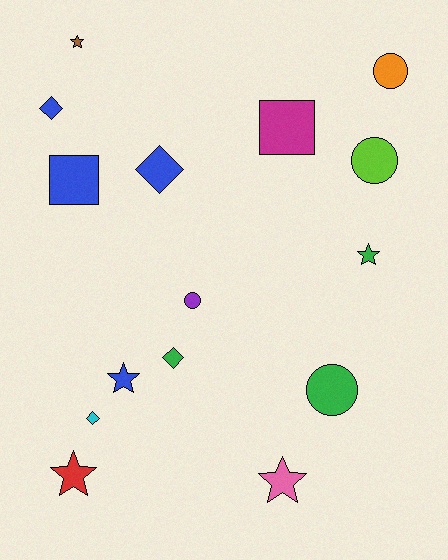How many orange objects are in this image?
There is 1 orange object.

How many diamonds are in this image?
There are 4 diamonds.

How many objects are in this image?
There are 15 objects.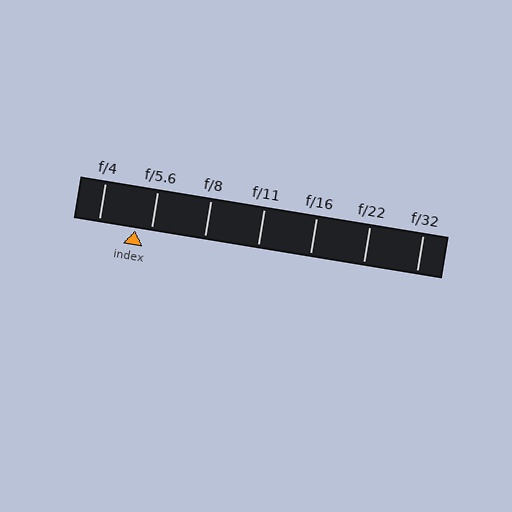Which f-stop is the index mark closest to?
The index mark is closest to f/5.6.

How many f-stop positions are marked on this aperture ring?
There are 7 f-stop positions marked.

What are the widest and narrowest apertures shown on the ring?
The widest aperture shown is f/4 and the narrowest is f/32.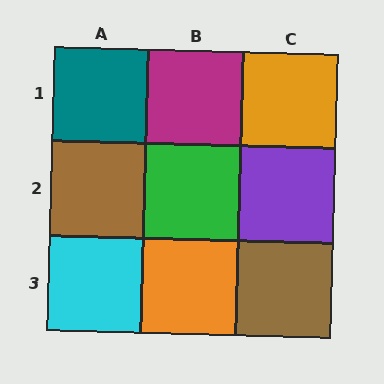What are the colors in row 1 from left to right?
Teal, magenta, orange.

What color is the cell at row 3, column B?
Orange.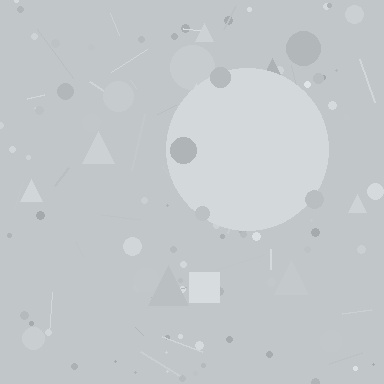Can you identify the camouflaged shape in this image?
The camouflaged shape is a circle.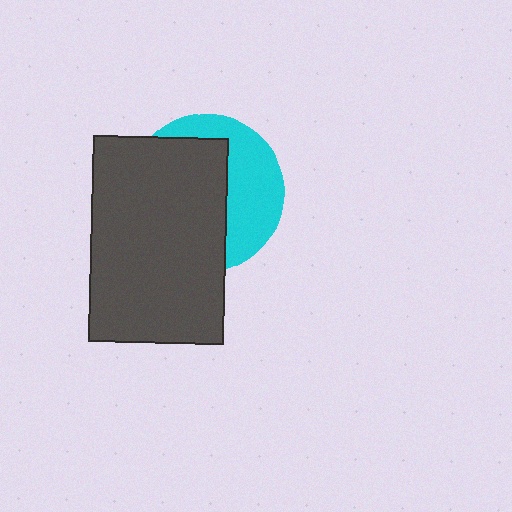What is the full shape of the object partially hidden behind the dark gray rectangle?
The partially hidden object is a cyan circle.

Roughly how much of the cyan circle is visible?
A small part of it is visible (roughly 41%).